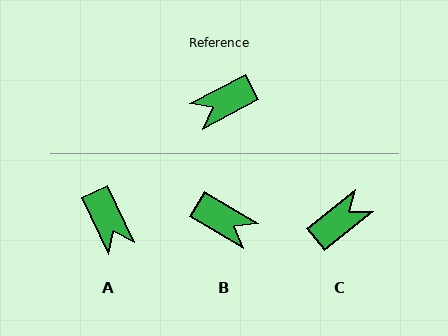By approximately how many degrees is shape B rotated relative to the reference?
Approximately 122 degrees counter-clockwise.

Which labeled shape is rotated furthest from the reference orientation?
C, about 168 degrees away.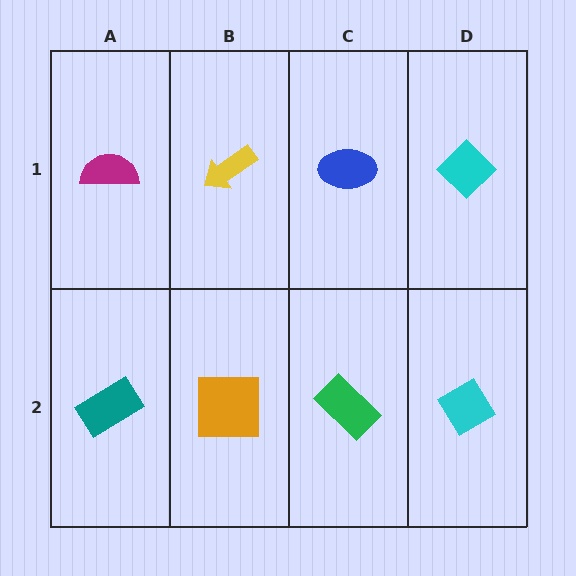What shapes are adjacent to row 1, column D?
A cyan diamond (row 2, column D), a blue ellipse (row 1, column C).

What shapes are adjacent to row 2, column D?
A cyan diamond (row 1, column D), a green rectangle (row 2, column C).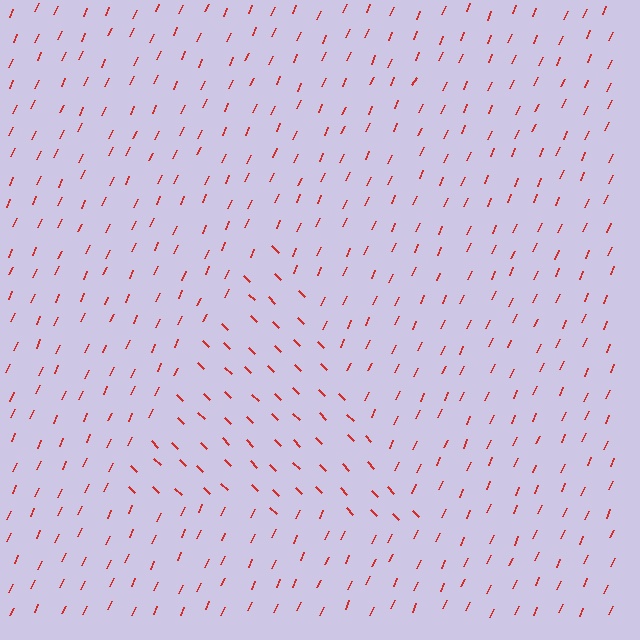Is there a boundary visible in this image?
Yes, there is a texture boundary formed by a change in line orientation.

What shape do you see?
I see a triangle.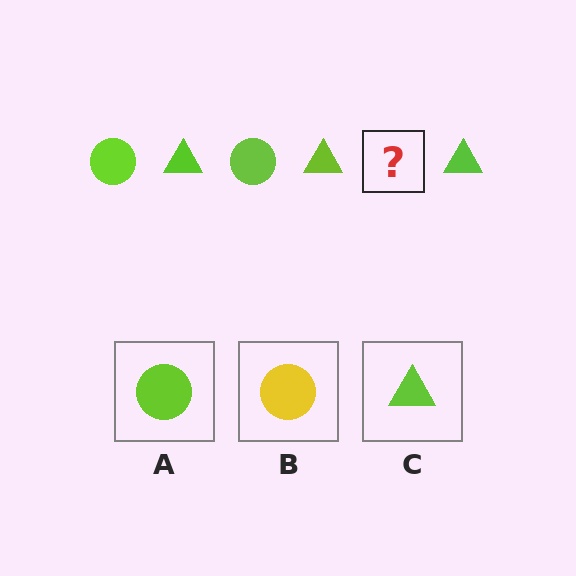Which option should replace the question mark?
Option A.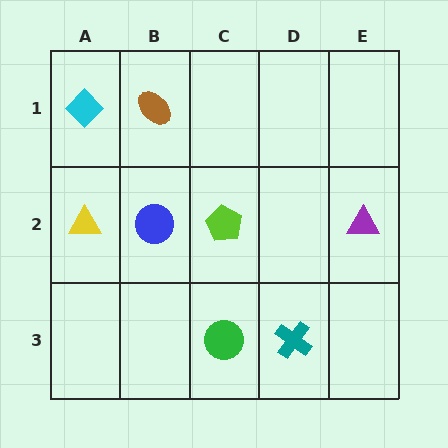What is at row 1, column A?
A cyan diamond.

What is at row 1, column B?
A brown ellipse.